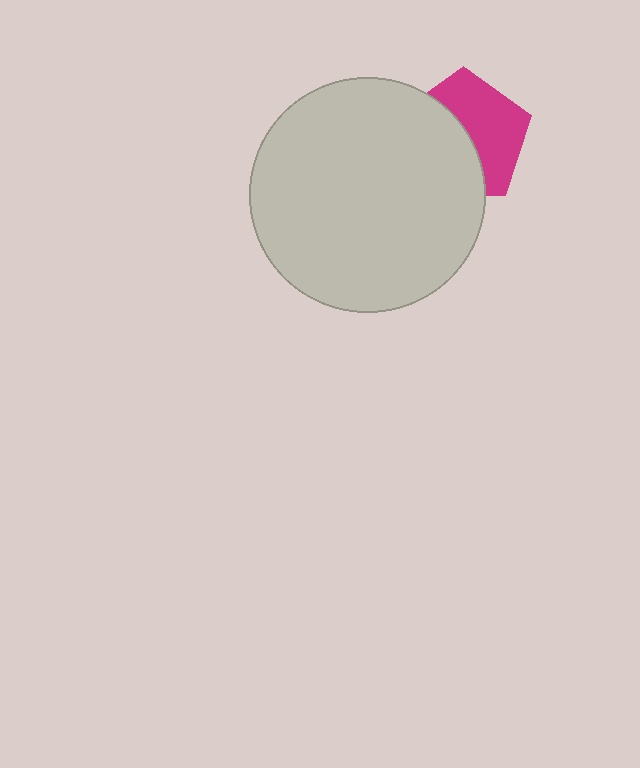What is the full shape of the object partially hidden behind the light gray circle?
The partially hidden object is a magenta pentagon.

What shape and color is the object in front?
The object in front is a light gray circle.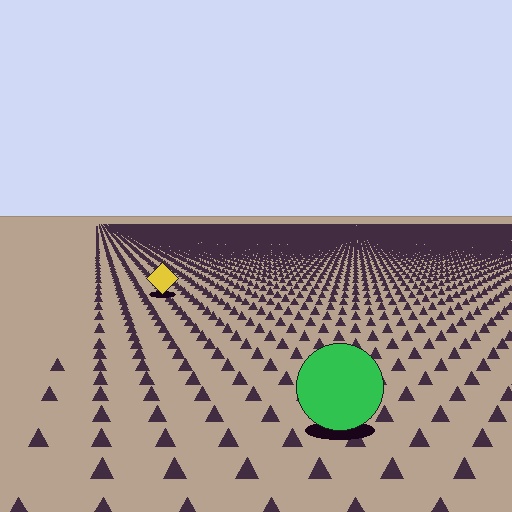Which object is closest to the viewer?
The green circle is closest. The texture marks near it are larger and more spread out.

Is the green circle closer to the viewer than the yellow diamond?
Yes. The green circle is closer — you can tell from the texture gradient: the ground texture is coarser near it.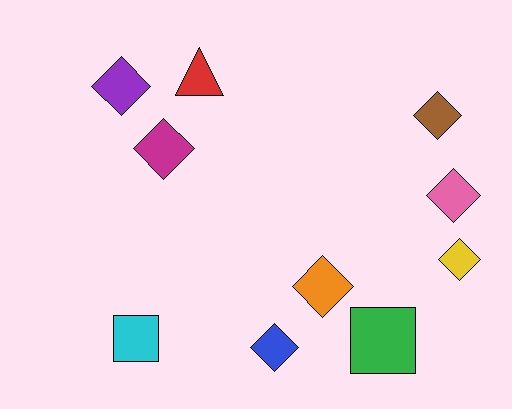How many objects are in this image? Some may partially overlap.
There are 10 objects.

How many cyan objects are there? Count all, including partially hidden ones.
There is 1 cyan object.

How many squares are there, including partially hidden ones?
There are 2 squares.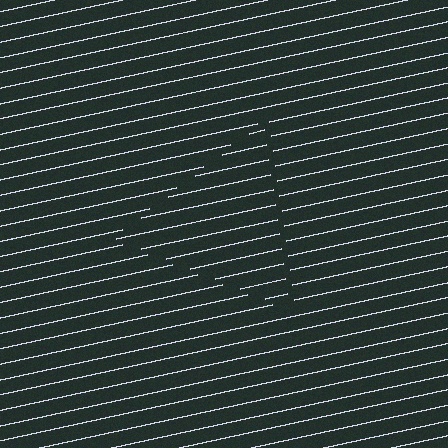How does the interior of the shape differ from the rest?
The interior of the shape contains the same grating, shifted by half a period — the contour is defined by the phase discontinuity where line-ends from the inner and outer gratings abut.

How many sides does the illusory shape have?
3 sides — the line-ends trace a triangle.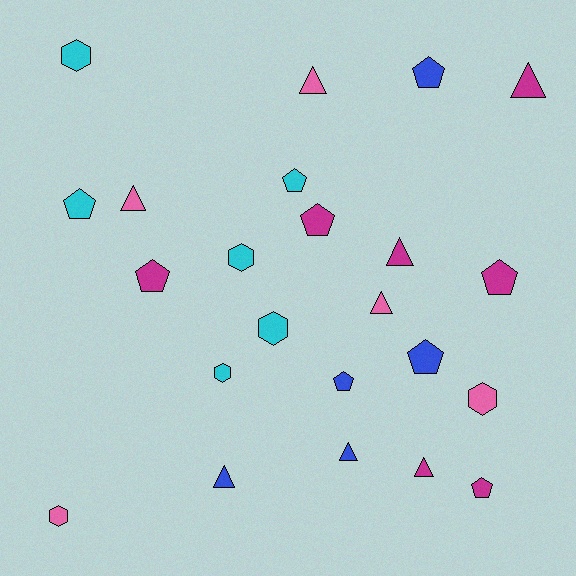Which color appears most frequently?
Magenta, with 7 objects.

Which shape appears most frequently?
Pentagon, with 9 objects.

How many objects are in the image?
There are 23 objects.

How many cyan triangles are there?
There are no cyan triangles.